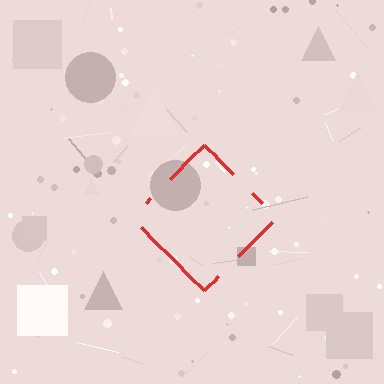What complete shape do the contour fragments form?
The contour fragments form a diamond.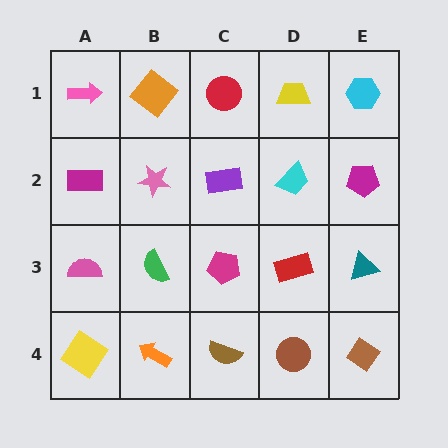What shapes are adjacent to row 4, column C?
A magenta pentagon (row 3, column C), an orange arrow (row 4, column B), a brown circle (row 4, column D).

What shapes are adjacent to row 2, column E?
A cyan hexagon (row 1, column E), a teal triangle (row 3, column E), a cyan trapezoid (row 2, column D).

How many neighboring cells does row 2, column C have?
4.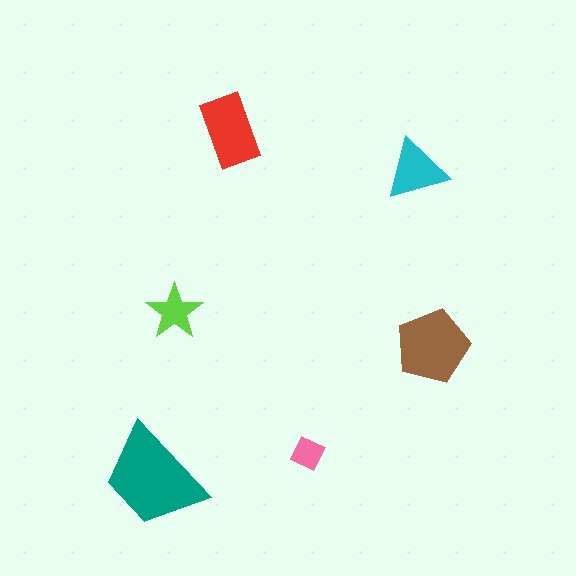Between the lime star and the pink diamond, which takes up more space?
The lime star.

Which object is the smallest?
The pink diamond.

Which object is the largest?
The teal trapezoid.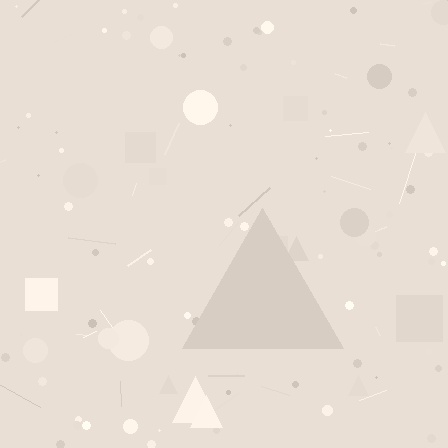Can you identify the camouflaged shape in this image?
The camouflaged shape is a triangle.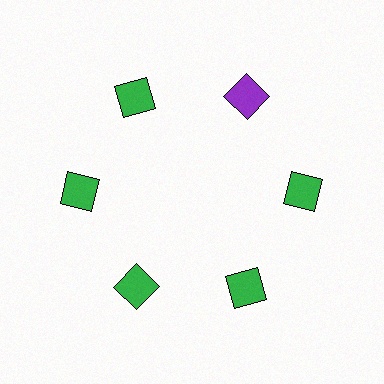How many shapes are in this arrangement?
There are 6 shapes arranged in a ring pattern.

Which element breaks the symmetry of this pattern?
The purple diamond at roughly the 1 o'clock position breaks the symmetry. All other shapes are green diamonds.